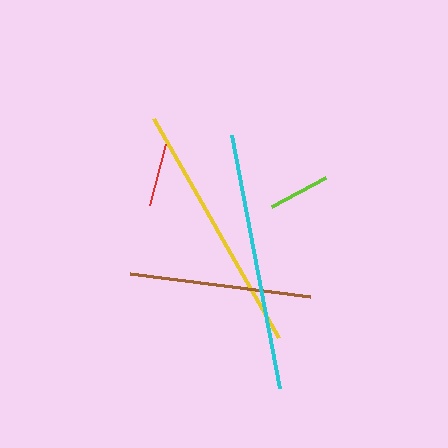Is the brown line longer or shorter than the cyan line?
The cyan line is longer than the brown line.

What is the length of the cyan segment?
The cyan segment is approximately 257 pixels long.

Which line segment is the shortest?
The lime line is the shortest at approximately 61 pixels.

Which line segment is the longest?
The cyan line is the longest at approximately 257 pixels.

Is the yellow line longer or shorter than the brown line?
The yellow line is longer than the brown line.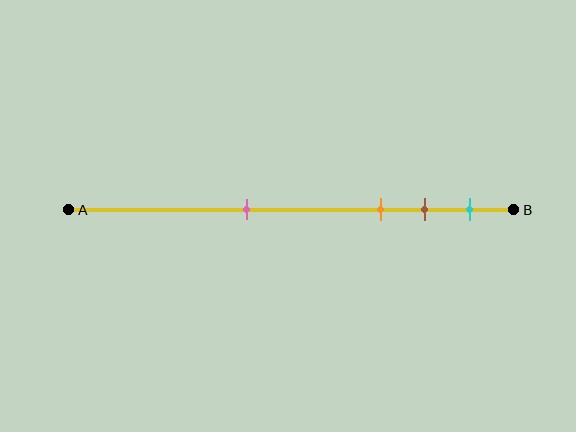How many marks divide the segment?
There are 4 marks dividing the segment.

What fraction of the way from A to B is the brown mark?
The brown mark is approximately 80% (0.8) of the way from A to B.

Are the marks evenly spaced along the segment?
No, the marks are not evenly spaced.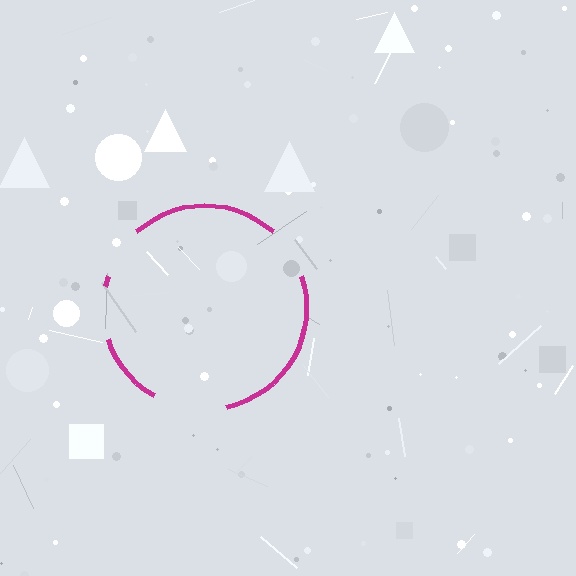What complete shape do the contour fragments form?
The contour fragments form a circle.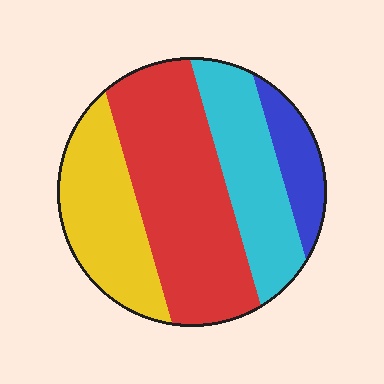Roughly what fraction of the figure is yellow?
Yellow covers 25% of the figure.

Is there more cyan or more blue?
Cyan.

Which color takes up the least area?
Blue, at roughly 10%.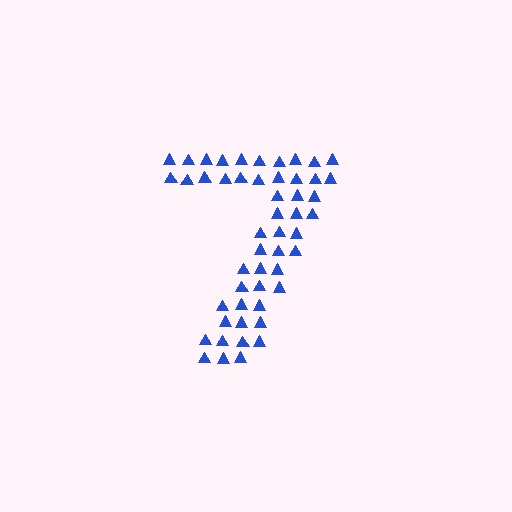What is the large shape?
The large shape is the digit 7.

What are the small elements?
The small elements are triangles.